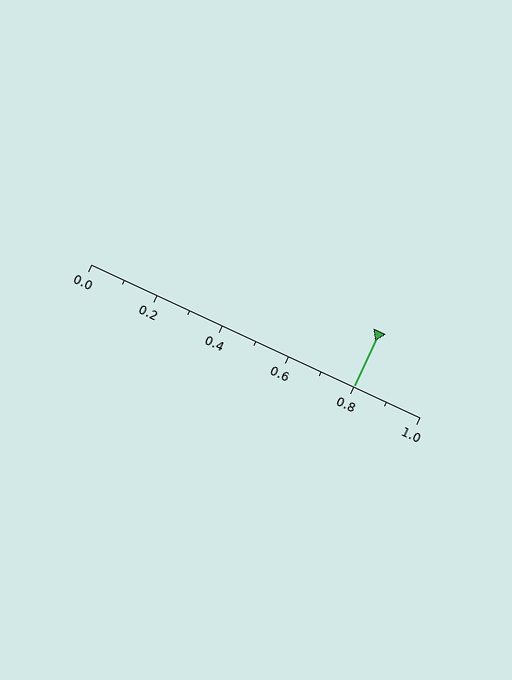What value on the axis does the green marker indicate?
The marker indicates approximately 0.8.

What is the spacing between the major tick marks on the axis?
The major ticks are spaced 0.2 apart.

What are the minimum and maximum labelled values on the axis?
The axis runs from 0.0 to 1.0.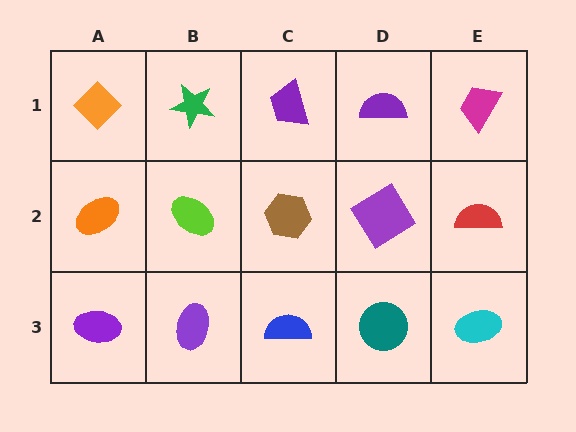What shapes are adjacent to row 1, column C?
A brown hexagon (row 2, column C), a green star (row 1, column B), a purple semicircle (row 1, column D).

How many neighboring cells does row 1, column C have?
3.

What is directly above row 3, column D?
A purple diamond.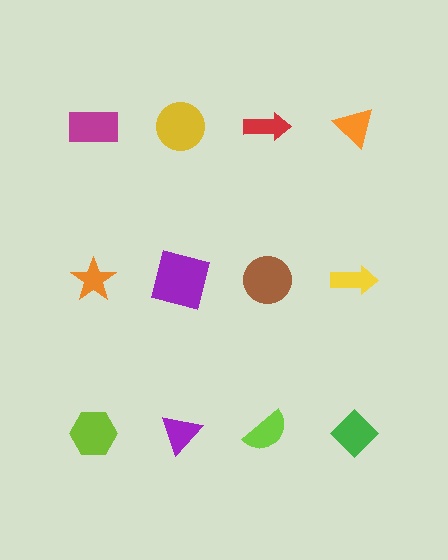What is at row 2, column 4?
A yellow arrow.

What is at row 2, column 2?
A purple square.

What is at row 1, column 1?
A magenta rectangle.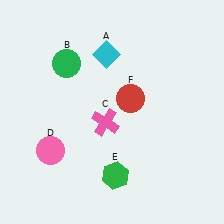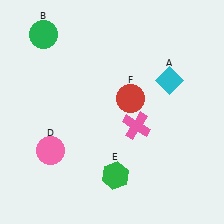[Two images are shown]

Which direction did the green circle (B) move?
The green circle (B) moved up.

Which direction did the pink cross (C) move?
The pink cross (C) moved right.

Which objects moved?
The objects that moved are: the cyan diamond (A), the green circle (B), the pink cross (C).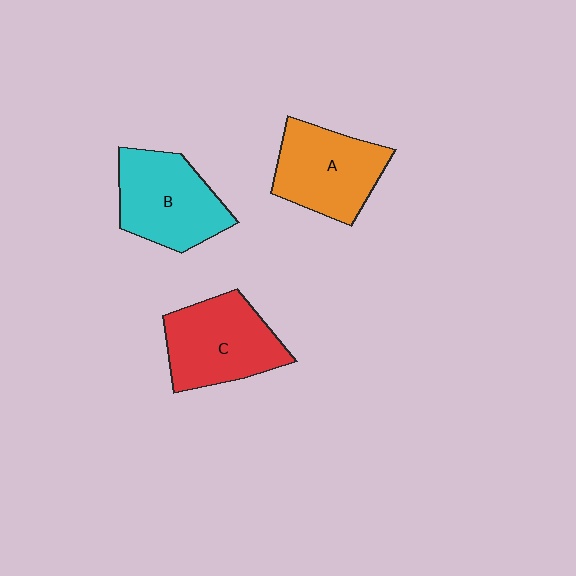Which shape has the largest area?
Shape C (red).